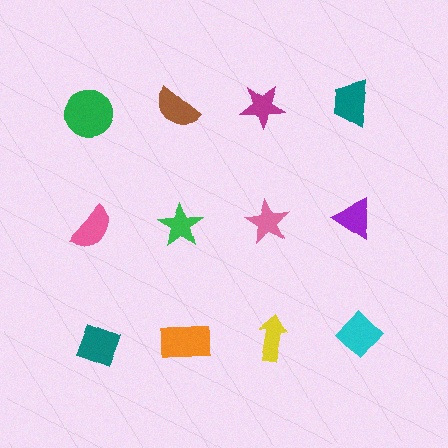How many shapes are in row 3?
4 shapes.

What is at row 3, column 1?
A teal diamond.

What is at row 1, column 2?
A brown semicircle.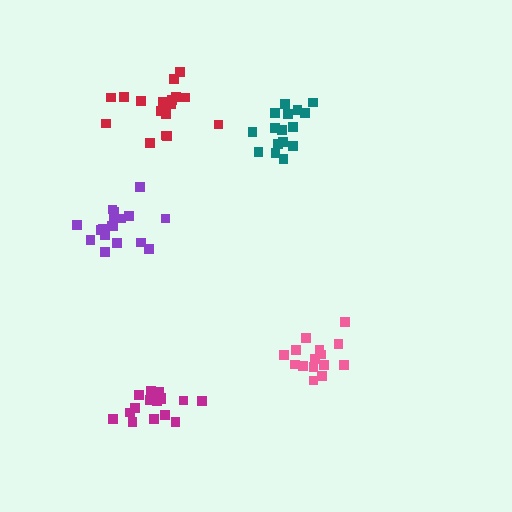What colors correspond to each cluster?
The clusters are colored: pink, purple, teal, red, magenta.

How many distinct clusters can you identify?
There are 5 distinct clusters.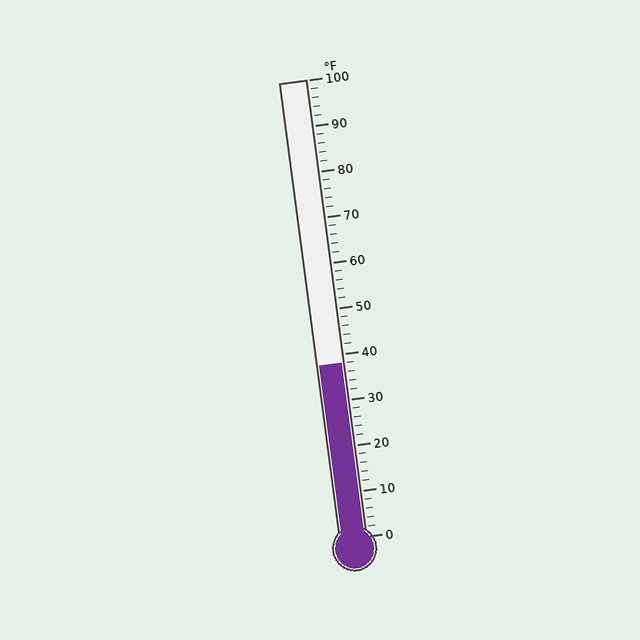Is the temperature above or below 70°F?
The temperature is below 70°F.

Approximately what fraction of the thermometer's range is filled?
The thermometer is filled to approximately 40% of its range.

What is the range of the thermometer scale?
The thermometer scale ranges from 0°F to 100°F.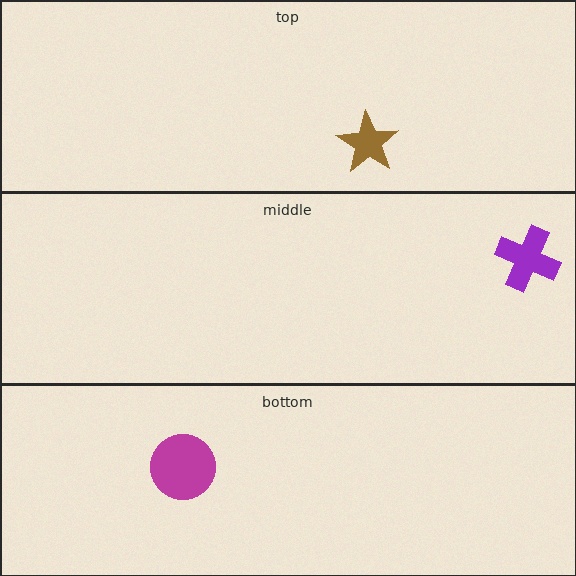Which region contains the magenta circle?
The bottom region.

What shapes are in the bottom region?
The magenta circle.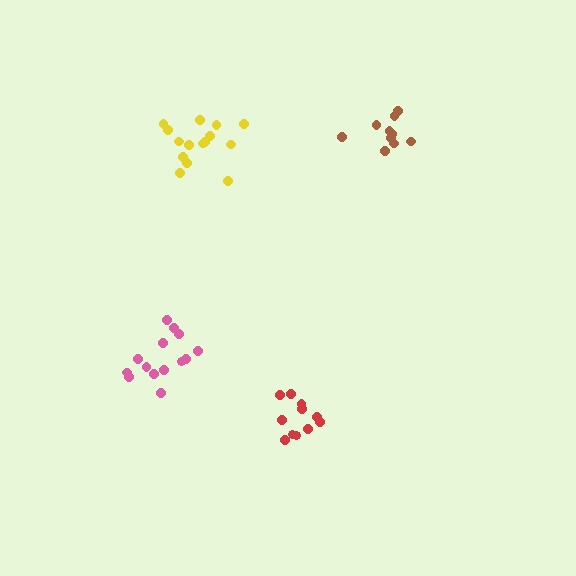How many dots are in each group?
Group 1: 11 dots, Group 2: 10 dots, Group 3: 15 dots, Group 4: 14 dots (50 total).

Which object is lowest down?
The red cluster is bottommost.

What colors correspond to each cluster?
The clusters are colored: red, brown, yellow, pink.